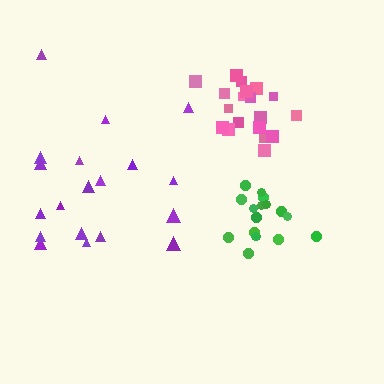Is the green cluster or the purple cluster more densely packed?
Green.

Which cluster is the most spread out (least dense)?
Purple.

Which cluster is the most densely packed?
Pink.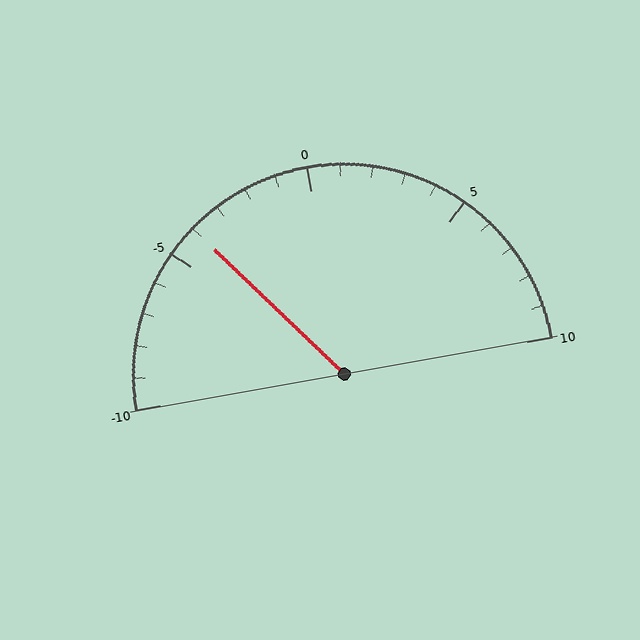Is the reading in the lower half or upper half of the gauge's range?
The reading is in the lower half of the range (-10 to 10).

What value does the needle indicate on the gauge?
The needle indicates approximately -4.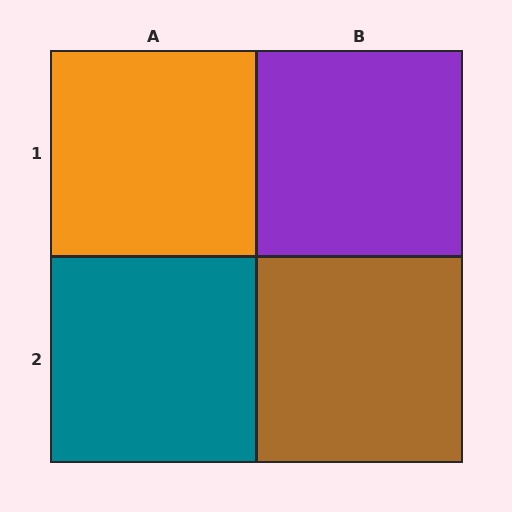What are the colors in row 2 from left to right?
Teal, brown.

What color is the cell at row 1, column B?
Purple.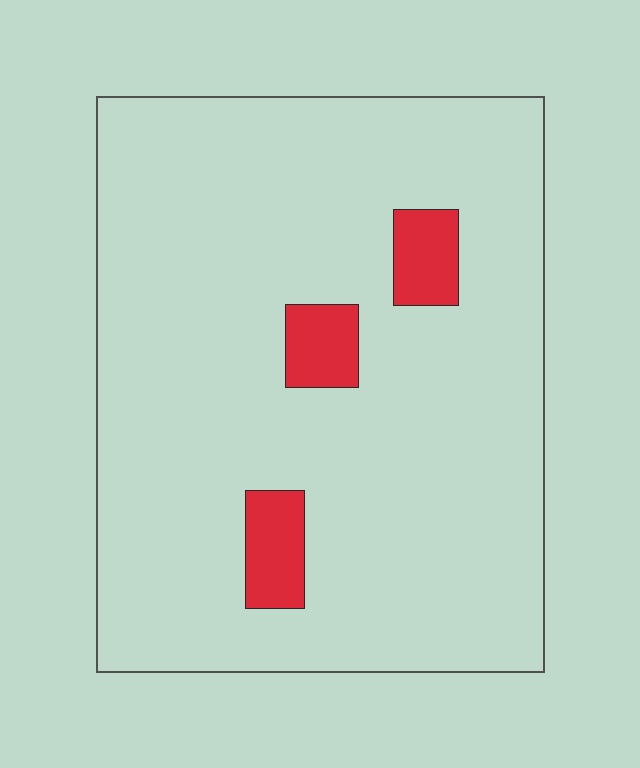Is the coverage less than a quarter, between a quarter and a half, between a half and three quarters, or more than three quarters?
Less than a quarter.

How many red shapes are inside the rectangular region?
3.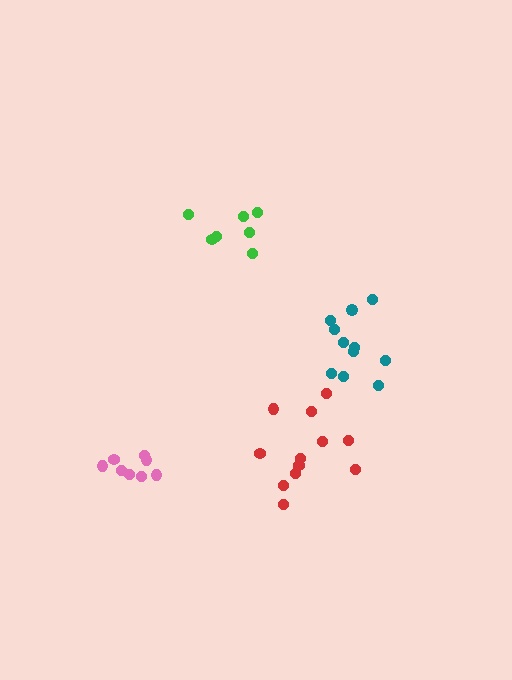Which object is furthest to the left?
The pink cluster is leftmost.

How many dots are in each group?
Group 1: 11 dots, Group 2: 7 dots, Group 3: 12 dots, Group 4: 8 dots (38 total).